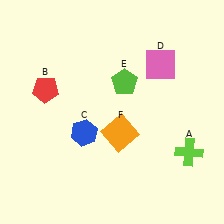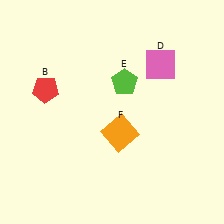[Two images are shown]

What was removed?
The blue hexagon (C), the lime cross (A) were removed in Image 2.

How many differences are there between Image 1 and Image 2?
There are 2 differences between the two images.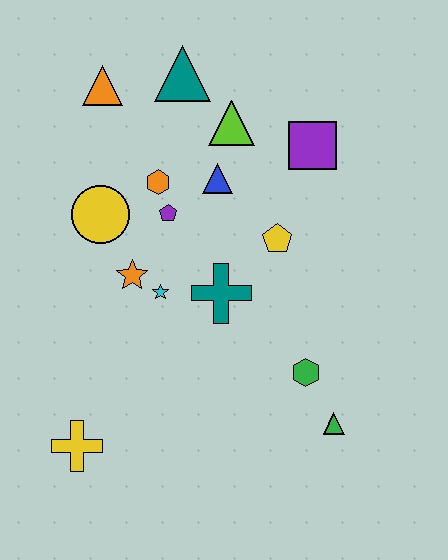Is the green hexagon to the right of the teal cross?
Yes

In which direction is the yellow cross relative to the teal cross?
The yellow cross is below the teal cross.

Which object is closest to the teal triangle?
The lime triangle is closest to the teal triangle.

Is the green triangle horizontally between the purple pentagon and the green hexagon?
No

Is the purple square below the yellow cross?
No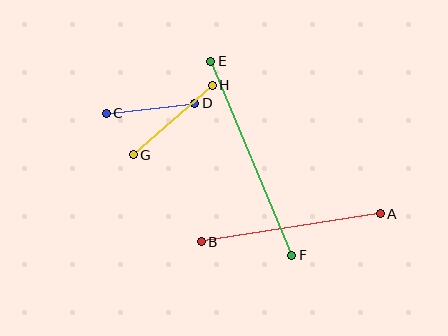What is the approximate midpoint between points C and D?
The midpoint is at approximately (151, 108) pixels.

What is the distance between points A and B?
The distance is approximately 181 pixels.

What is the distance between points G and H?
The distance is approximately 105 pixels.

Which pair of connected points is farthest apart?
Points E and F are farthest apart.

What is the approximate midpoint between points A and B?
The midpoint is at approximately (291, 228) pixels.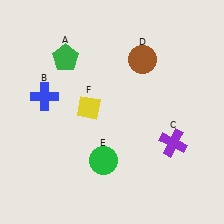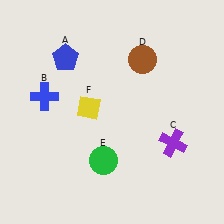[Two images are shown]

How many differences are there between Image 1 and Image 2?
There is 1 difference between the two images.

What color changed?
The pentagon (A) changed from green in Image 1 to blue in Image 2.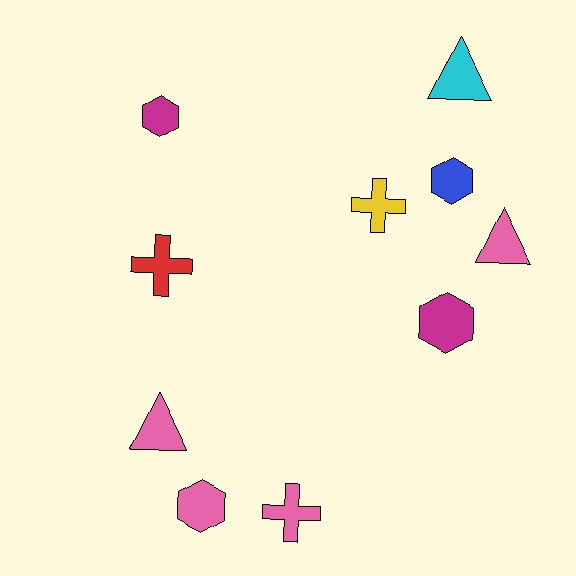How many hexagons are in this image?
There are 4 hexagons.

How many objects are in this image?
There are 10 objects.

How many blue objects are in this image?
There is 1 blue object.